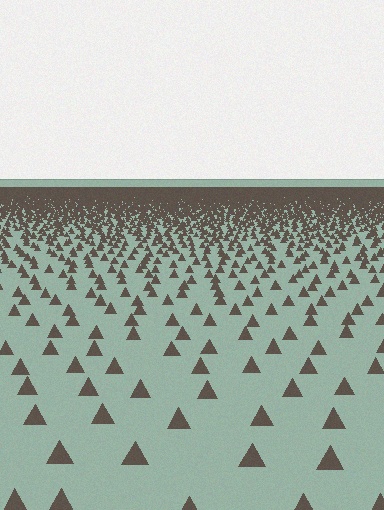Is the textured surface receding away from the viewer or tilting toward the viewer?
The surface is receding away from the viewer. Texture elements get smaller and denser toward the top.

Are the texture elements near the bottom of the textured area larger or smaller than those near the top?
Larger. Near the bottom, elements are closer to the viewer and appear at a bigger on-screen size.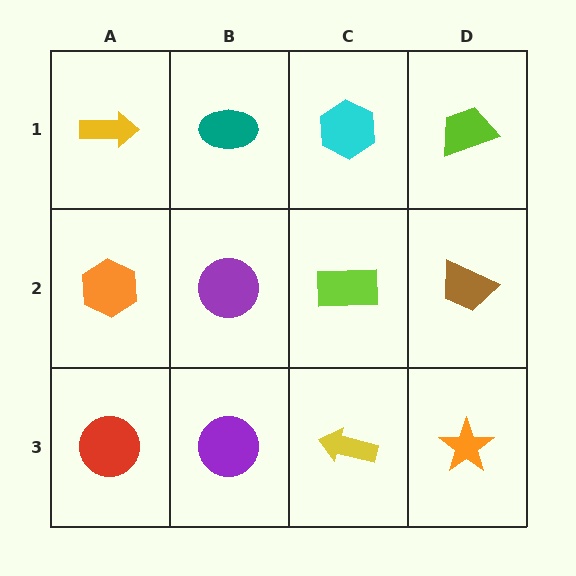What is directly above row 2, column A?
A yellow arrow.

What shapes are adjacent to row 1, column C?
A lime rectangle (row 2, column C), a teal ellipse (row 1, column B), a lime trapezoid (row 1, column D).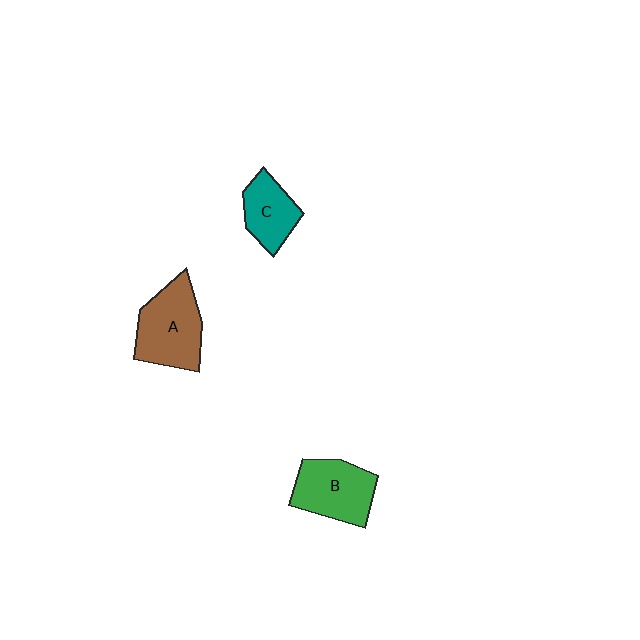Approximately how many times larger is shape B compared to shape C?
Approximately 1.4 times.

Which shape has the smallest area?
Shape C (teal).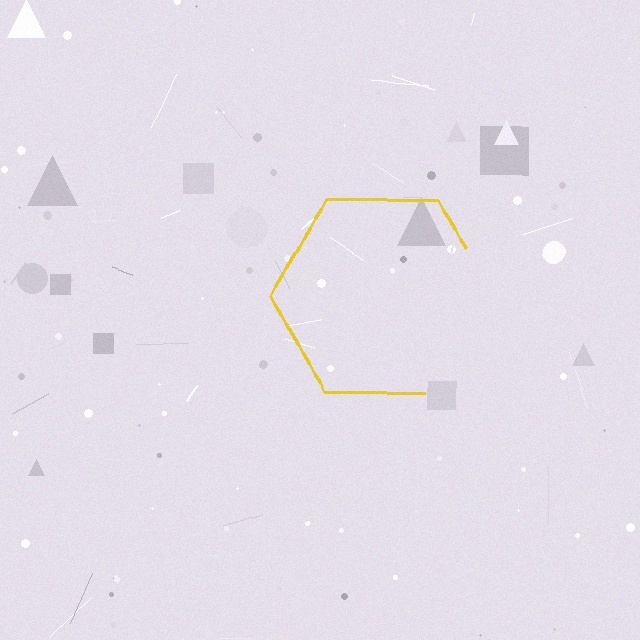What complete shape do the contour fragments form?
The contour fragments form a hexagon.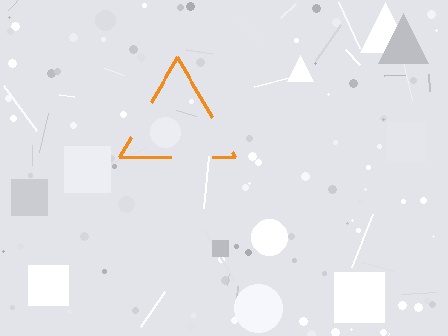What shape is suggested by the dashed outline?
The dashed outline suggests a triangle.